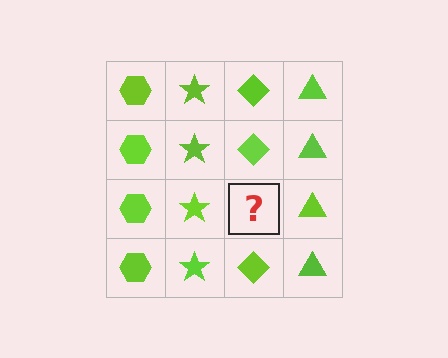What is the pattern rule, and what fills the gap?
The rule is that each column has a consistent shape. The gap should be filled with a lime diamond.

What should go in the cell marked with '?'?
The missing cell should contain a lime diamond.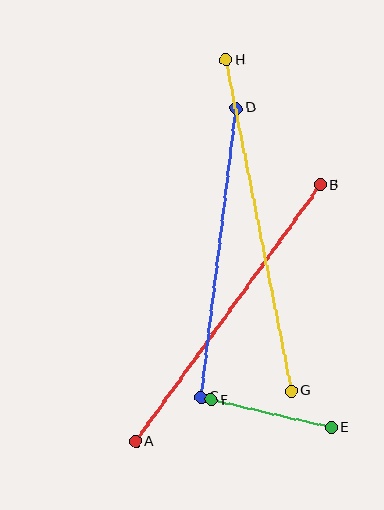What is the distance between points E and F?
The distance is approximately 123 pixels.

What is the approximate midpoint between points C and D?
The midpoint is at approximately (218, 253) pixels.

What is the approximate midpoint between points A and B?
The midpoint is at approximately (228, 313) pixels.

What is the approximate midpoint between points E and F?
The midpoint is at approximately (271, 414) pixels.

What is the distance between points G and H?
The distance is approximately 337 pixels.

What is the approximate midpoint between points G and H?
The midpoint is at approximately (259, 225) pixels.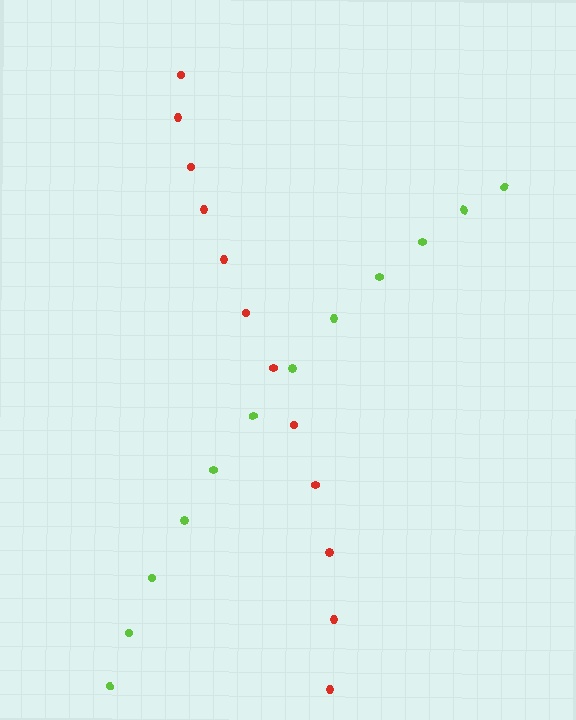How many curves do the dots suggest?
There are 2 distinct paths.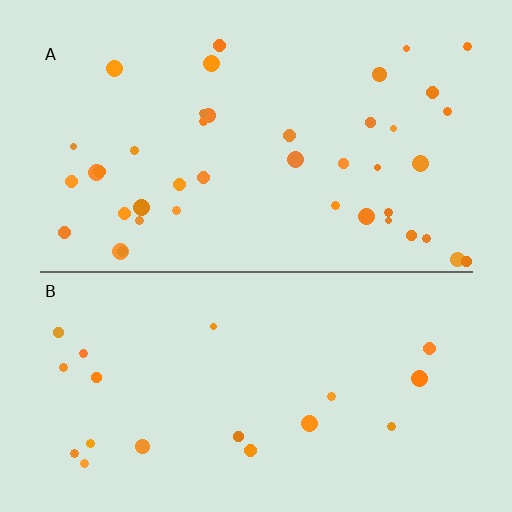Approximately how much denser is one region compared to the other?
Approximately 2.2× — region A over region B.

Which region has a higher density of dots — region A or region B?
A (the top).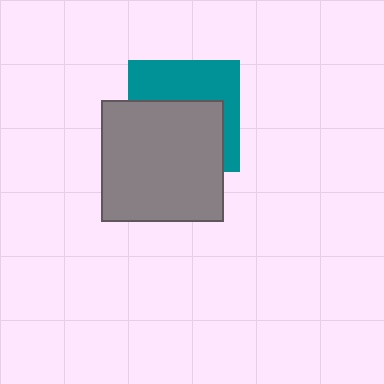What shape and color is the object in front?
The object in front is a gray square.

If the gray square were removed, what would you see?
You would see the complete teal square.